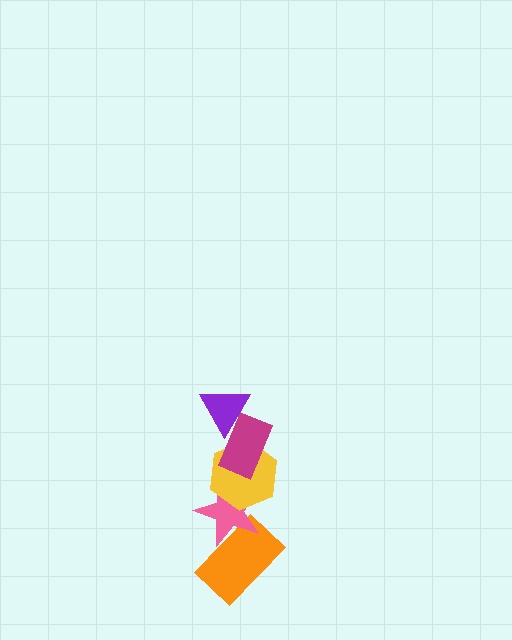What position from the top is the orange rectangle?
The orange rectangle is 5th from the top.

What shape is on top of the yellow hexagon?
The magenta rectangle is on top of the yellow hexagon.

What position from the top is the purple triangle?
The purple triangle is 1st from the top.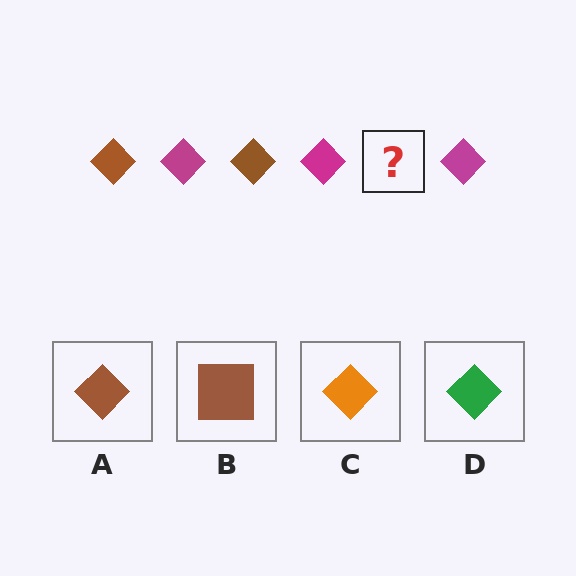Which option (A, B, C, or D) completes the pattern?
A.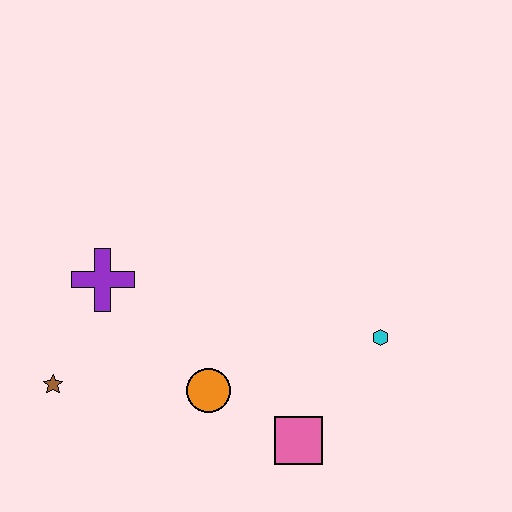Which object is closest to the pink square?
The orange circle is closest to the pink square.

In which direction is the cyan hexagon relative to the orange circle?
The cyan hexagon is to the right of the orange circle.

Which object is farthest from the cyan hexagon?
The brown star is farthest from the cyan hexagon.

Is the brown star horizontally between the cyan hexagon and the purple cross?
No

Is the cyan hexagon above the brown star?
Yes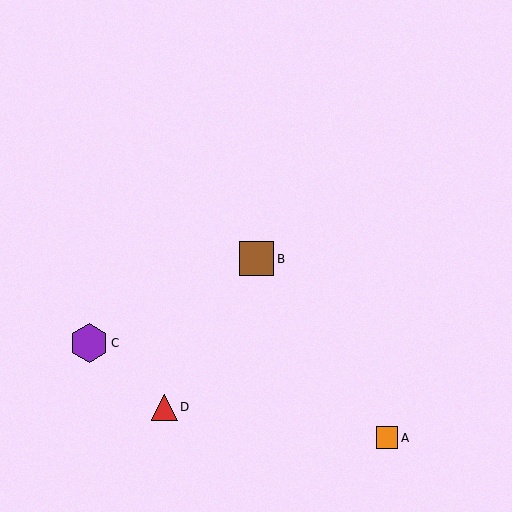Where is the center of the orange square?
The center of the orange square is at (387, 438).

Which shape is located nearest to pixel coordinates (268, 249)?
The brown square (labeled B) at (257, 259) is nearest to that location.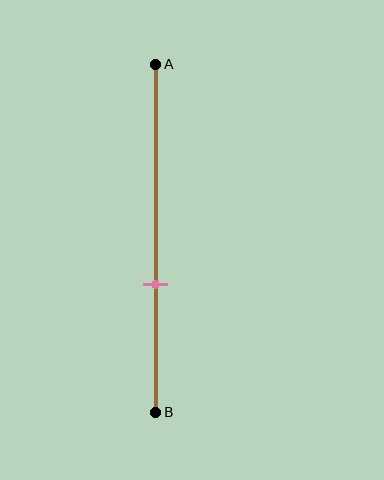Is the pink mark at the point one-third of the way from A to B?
No, the mark is at about 65% from A, not at the 33% one-third point.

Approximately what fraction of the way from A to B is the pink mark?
The pink mark is approximately 65% of the way from A to B.